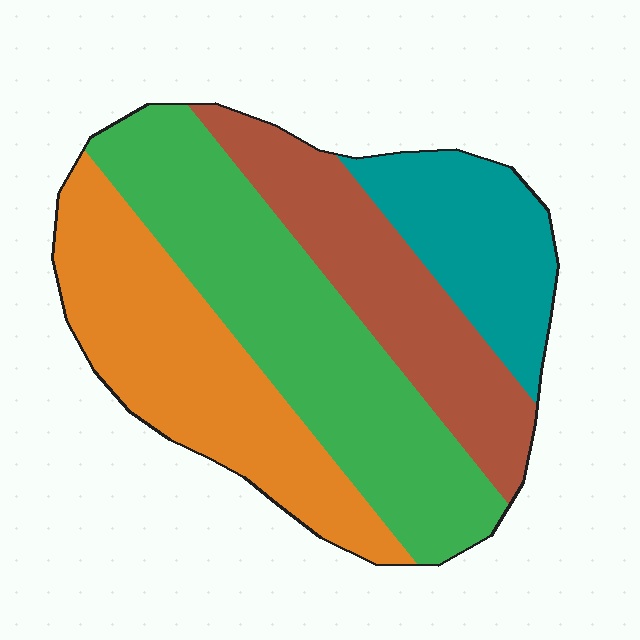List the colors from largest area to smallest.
From largest to smallest: green, orange, brown, teal.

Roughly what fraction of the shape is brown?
Brown takes up about one fifth (1/5) of the shape.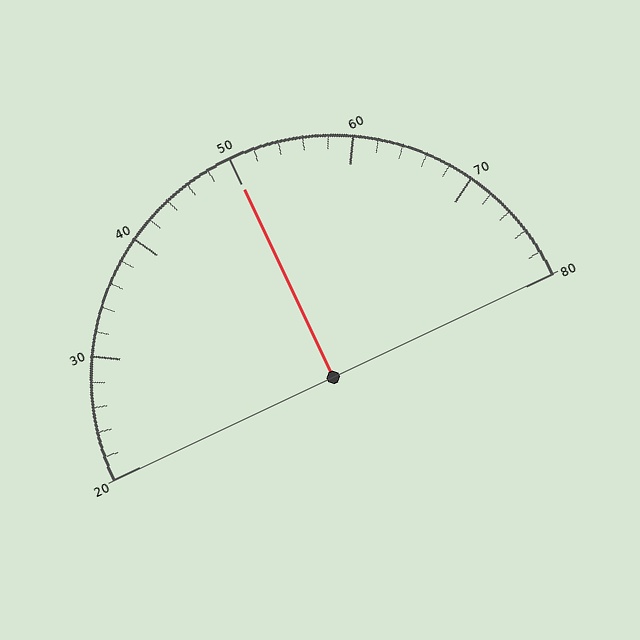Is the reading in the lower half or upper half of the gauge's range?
The reading is in the upper half of the range (20 to 80).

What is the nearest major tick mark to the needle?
The nearest major tick mark is 50.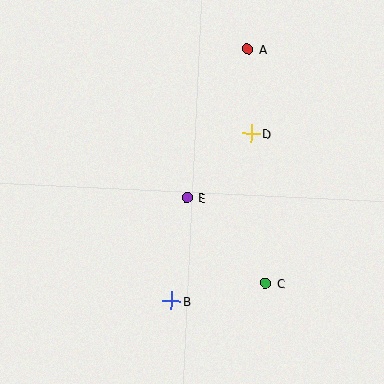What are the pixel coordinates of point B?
Point B is at (172, 301).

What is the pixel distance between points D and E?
The distance between D and E is 91 pixels.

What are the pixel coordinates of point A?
Point A is at (248, 49).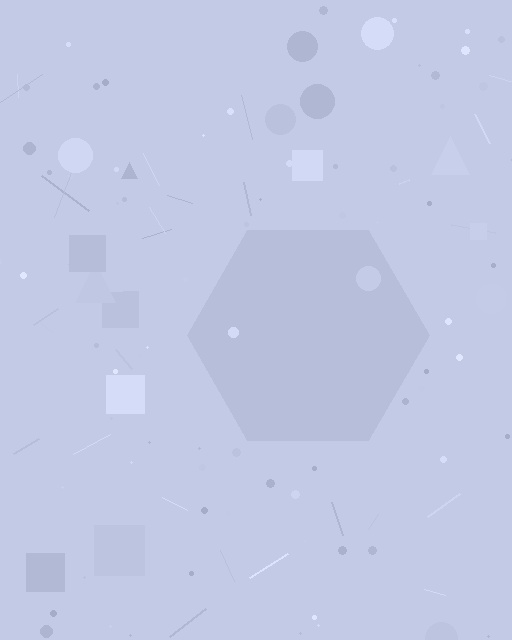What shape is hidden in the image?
A hexagon is hidden in the image.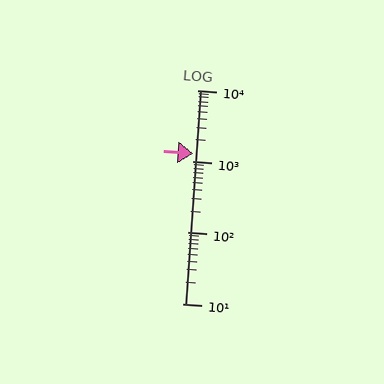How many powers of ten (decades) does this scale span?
The scale spans 3 decades, from 10 to 10000.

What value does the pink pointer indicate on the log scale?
The pointer indicates approximately 1300.